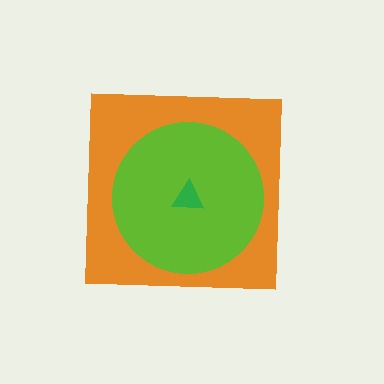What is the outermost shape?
The orange square.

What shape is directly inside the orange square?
The lime circle.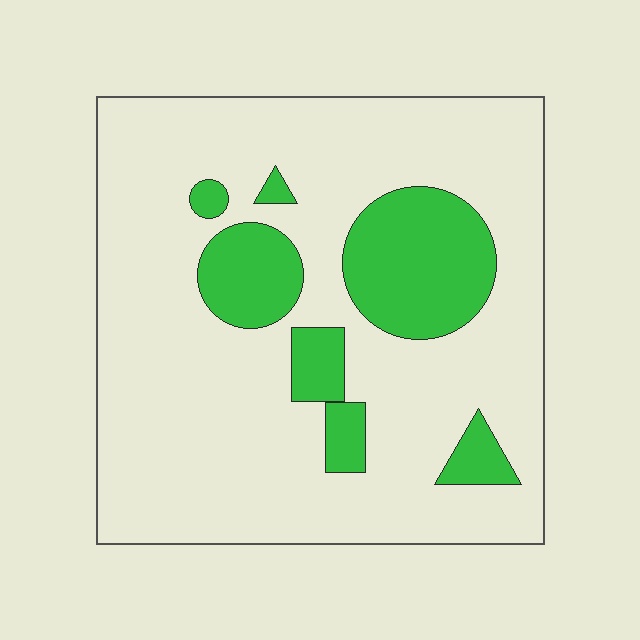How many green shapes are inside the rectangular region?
7.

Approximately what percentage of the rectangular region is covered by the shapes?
Approximately 20%.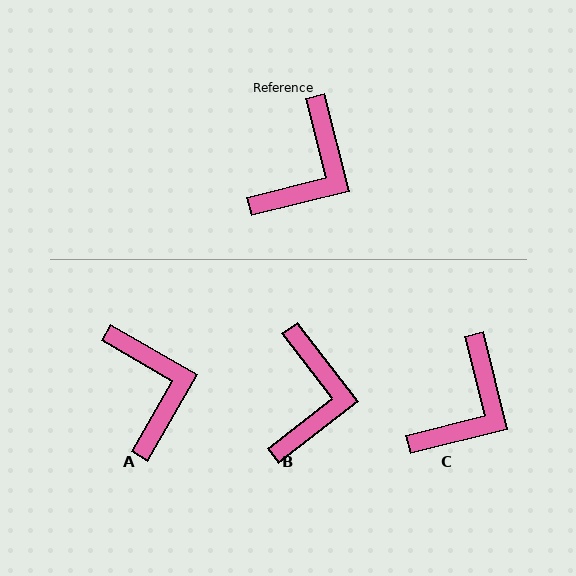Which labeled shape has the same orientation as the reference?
C.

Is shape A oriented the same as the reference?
No, it is off by about 46 degrees.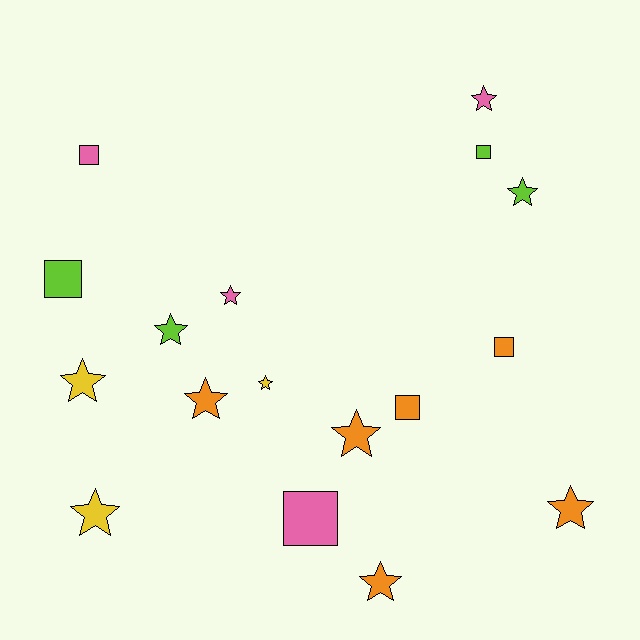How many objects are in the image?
There are 17 objects.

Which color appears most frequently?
Orange, with 6 objects.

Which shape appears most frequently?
Star, with 11 objects.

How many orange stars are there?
There are 4 orange stars.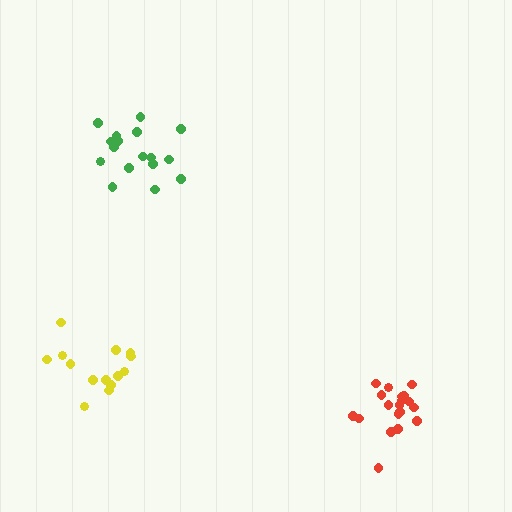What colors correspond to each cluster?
The clusters are colored: red, green, yellow.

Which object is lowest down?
The red cluster is bottommost.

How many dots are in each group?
Group 1: 19 dots, Group 2: 17 dots, Group 3: 14 dots (50 total).